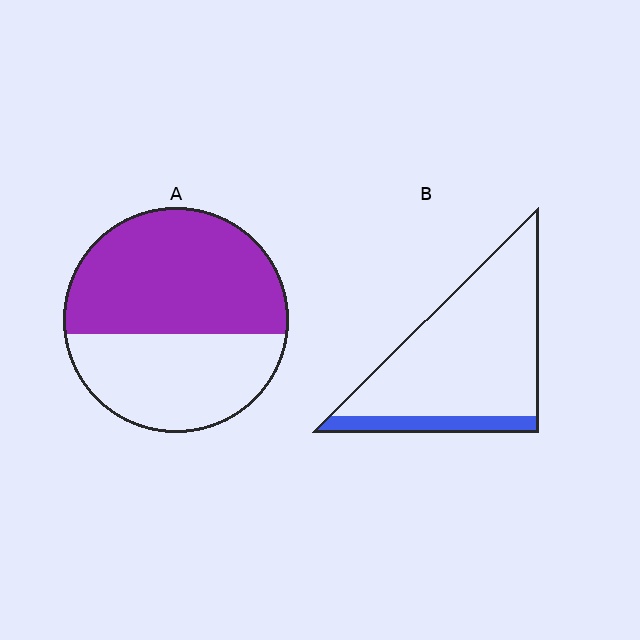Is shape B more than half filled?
No.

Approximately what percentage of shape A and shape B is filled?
A is approximately 60% and B is approximately 15%.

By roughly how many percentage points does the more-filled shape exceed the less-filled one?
By roughly 45 percentage points (A over B).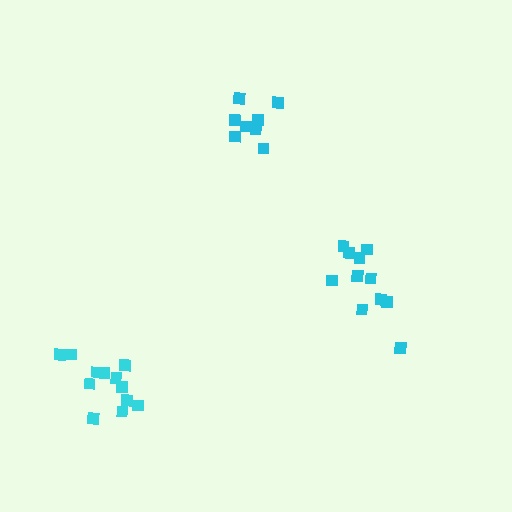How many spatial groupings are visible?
There are 3 spatial groupings.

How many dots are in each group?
Group 1: 8 dots, Group 2: 11 dots, Group 3: 12 dots (31 total).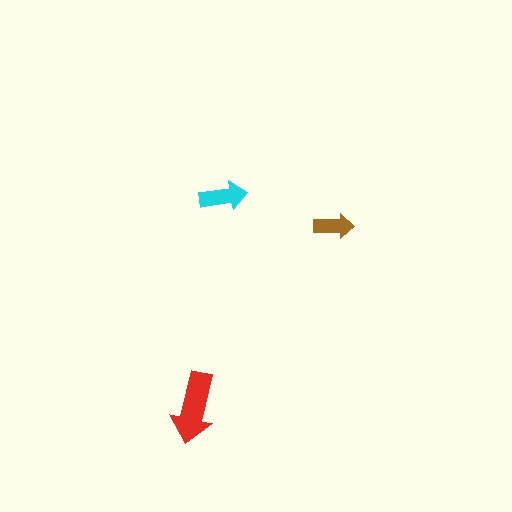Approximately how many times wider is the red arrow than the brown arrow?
About 2 times wider.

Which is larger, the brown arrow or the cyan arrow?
The cyan one.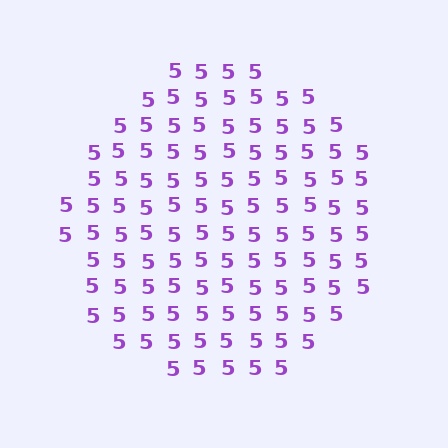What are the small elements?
The small elements are digit 5's.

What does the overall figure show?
The overall figure shows a circle.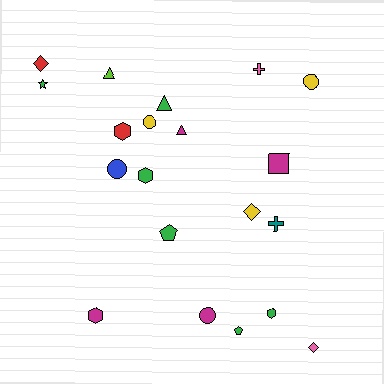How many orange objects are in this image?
There are no orange objects.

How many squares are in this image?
There is 1 square.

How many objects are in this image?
There are 20 objects.